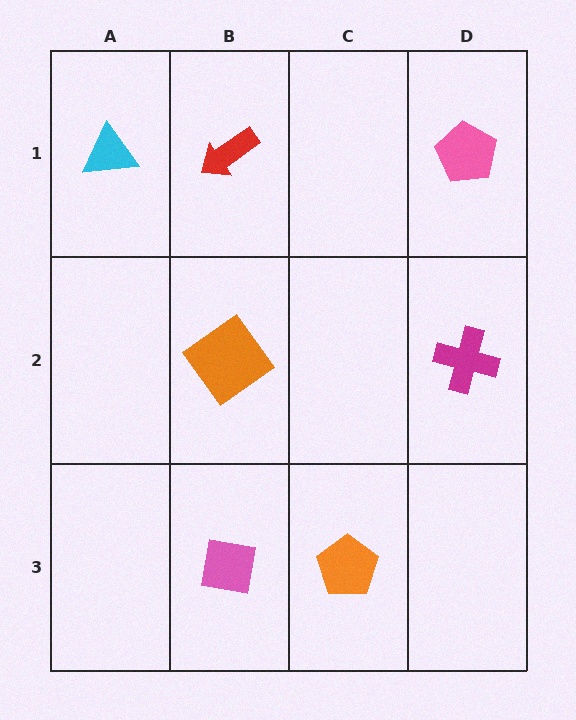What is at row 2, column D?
A magenta cross.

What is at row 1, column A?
A cyan triangle.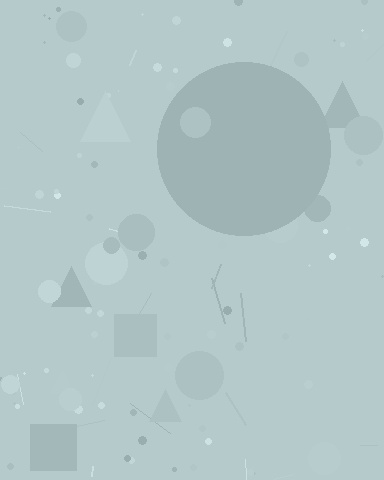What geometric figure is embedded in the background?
A circle is embedded in the background.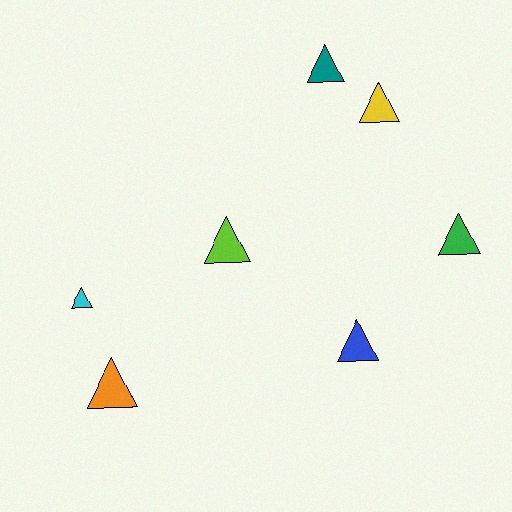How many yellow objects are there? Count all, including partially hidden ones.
There is 1 yellow object.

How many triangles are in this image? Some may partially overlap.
There are 7 triangles.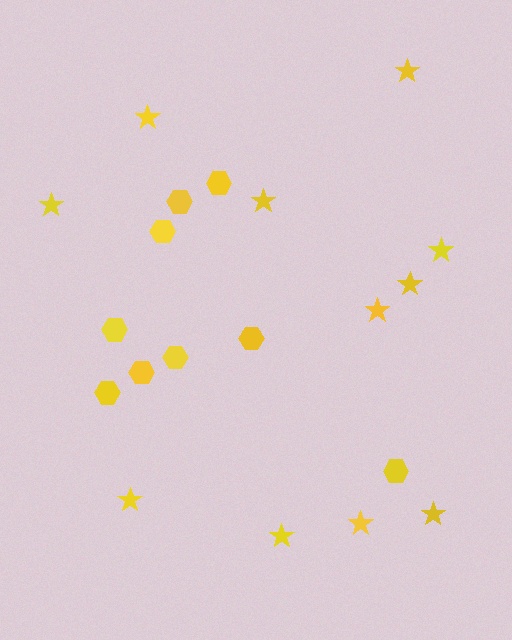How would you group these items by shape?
There are 2 groups: one group of hexagons (9) and one group of stars (11).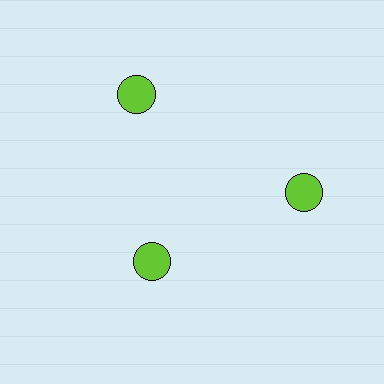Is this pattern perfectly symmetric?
No. The 3 lime circles are arranged in a ring, but one element near the 7 o'clock position is pulled inward toward the center, breaking the 3-fold rotational symmetry.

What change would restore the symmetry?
The symmetry would be restored by moving it outward, back onto the ring so that all 3 circles sit at equal angles and equal distance from the center.